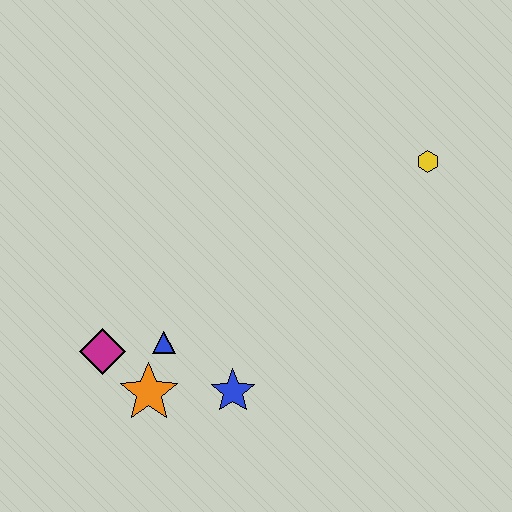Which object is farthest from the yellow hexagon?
The magenta diamond is farthest from the yellow hexagon.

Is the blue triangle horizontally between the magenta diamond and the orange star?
No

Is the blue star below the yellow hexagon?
Yes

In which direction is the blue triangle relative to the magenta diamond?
The blue triangle is to the right of the magenta diamond.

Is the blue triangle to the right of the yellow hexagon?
No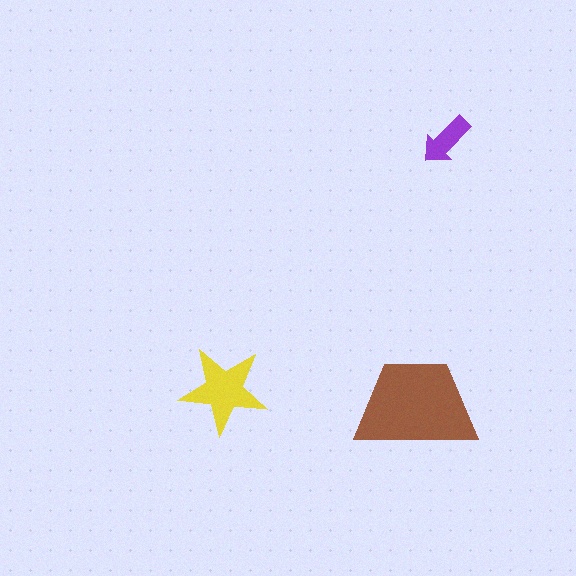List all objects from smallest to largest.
The purple arrow, the yellow star, the brown trapezoid.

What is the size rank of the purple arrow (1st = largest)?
3rd.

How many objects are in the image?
There are 3 objects in the image.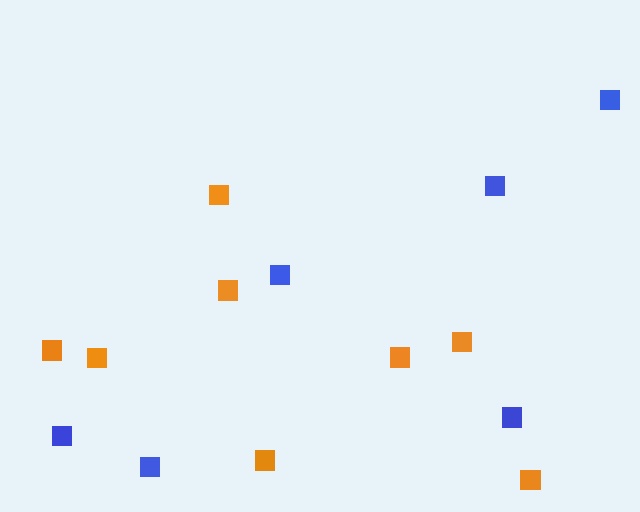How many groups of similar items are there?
There are 2 groups: one group of orange squares (8) and one group of blue squares (6).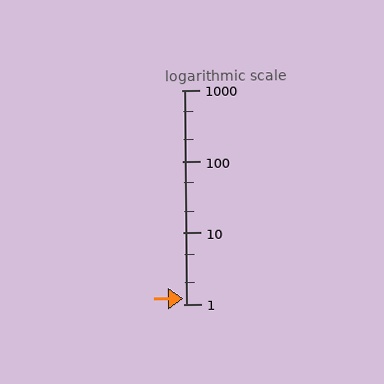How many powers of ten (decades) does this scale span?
The scale spans 3 decades, from 1 to 1000.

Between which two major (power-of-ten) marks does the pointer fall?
The pointer is between 1 and 10.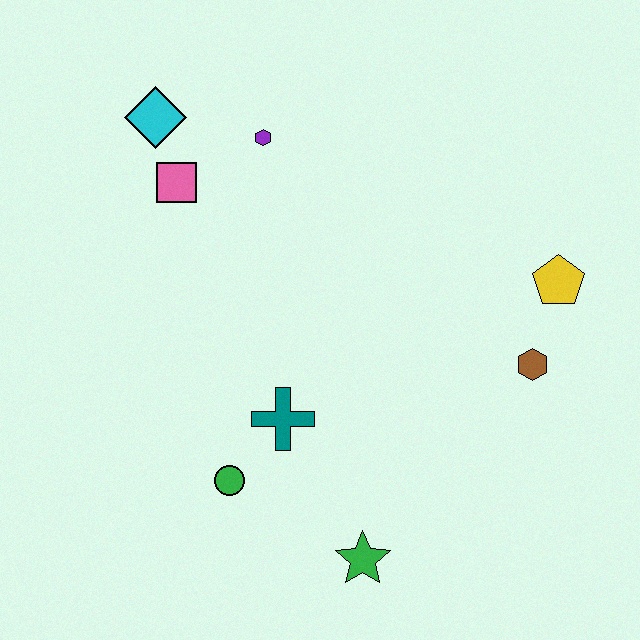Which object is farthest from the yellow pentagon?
The cyan diamond is farthest from the yellow pentagon.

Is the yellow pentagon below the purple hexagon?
Yes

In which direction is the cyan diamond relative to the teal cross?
The cyan diamond is above the teal cross.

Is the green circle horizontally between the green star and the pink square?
Yes